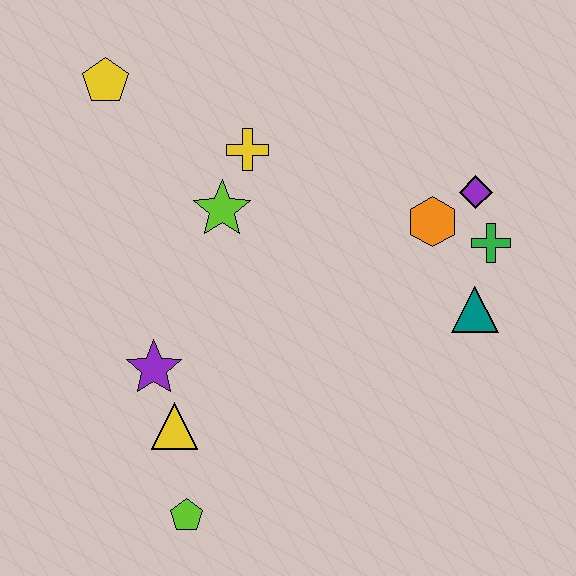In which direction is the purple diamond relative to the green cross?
The purple diamond is above the green cross.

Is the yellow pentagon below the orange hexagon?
No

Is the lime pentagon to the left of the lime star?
Yes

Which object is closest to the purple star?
The yellow triangle is closest to the purple star.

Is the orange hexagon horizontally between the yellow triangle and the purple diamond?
Yes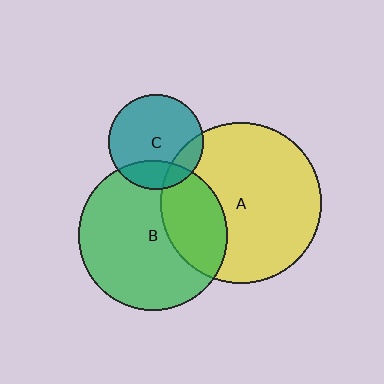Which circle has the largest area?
Circle A (yellow).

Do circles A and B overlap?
Yes.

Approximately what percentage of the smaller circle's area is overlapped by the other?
Approximately 30%.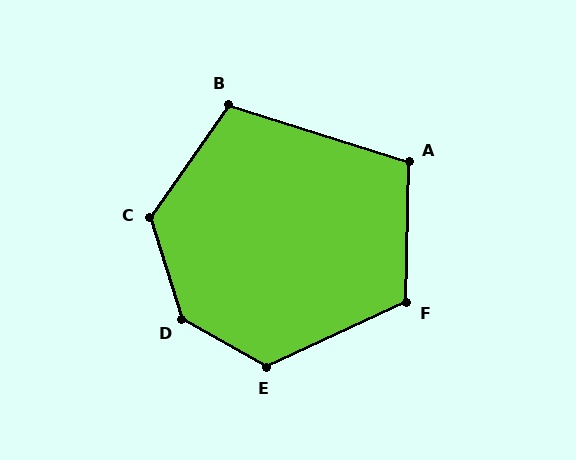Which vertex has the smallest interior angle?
A, at approximately 107 degrees.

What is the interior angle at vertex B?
Approximately 107 degrees (obtuse).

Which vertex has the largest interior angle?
D, at approximately 137 degrees.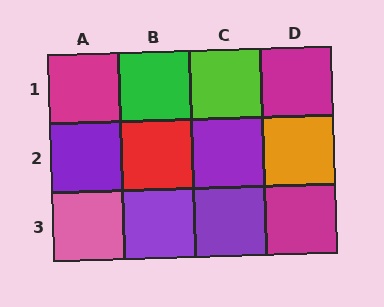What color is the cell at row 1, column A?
Magenta.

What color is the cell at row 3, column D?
Magenta.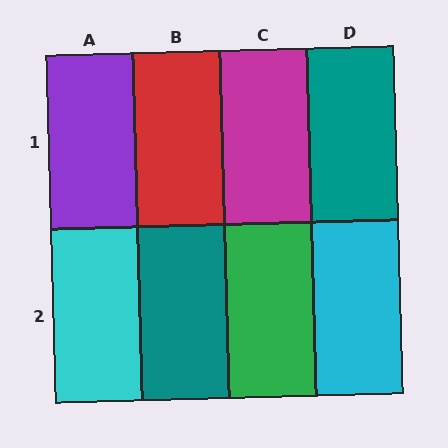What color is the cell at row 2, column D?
Cyan.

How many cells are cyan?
2 cells are cyan.